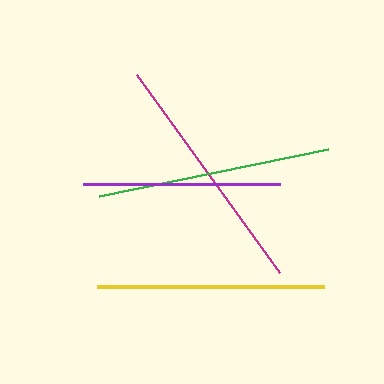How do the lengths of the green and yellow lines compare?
The green and yellow lines are approximately the same length.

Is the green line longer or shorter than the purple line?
The green line is longer than the purple line.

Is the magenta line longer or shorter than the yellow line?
The magenta line is longer than the yellow line.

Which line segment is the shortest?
The purple line is the shortest at approximately 197 pixels.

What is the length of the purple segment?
The purple segment is approximately 197 pixels long.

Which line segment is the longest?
The magenta line is the longest at approximately 244 pixels.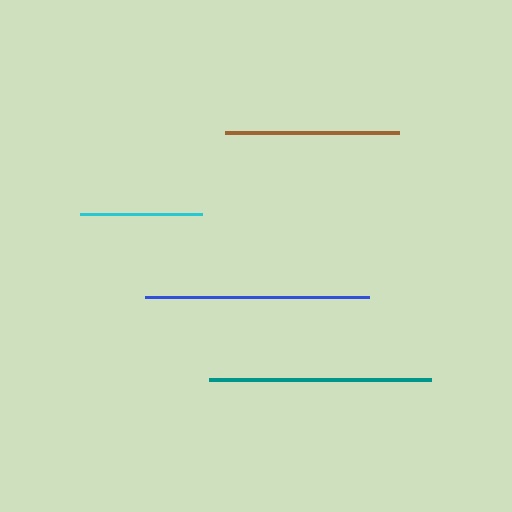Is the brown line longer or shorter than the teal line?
The teal line is longer than the brown line.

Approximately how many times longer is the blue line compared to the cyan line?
The blue line is approximately 1.8 times the length of the cyan line.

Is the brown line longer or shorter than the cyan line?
The brown line is longer than the cyan line.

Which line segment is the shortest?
The cyan line is the shortest at approximately 122 pixels.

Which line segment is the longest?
The blue line is the longest at approximately 224 pixels.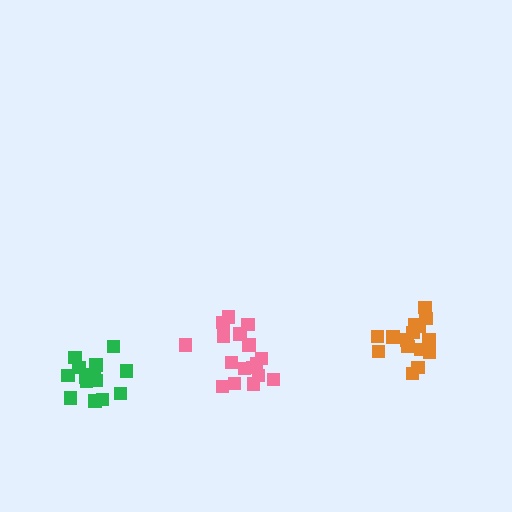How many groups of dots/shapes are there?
There are 3 groups.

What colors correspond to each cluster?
The clusters are colored: pink, green, orange.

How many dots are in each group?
Group 1: 17 dots, Group 2: 15 dots, Group 3: 15 dots (47 total).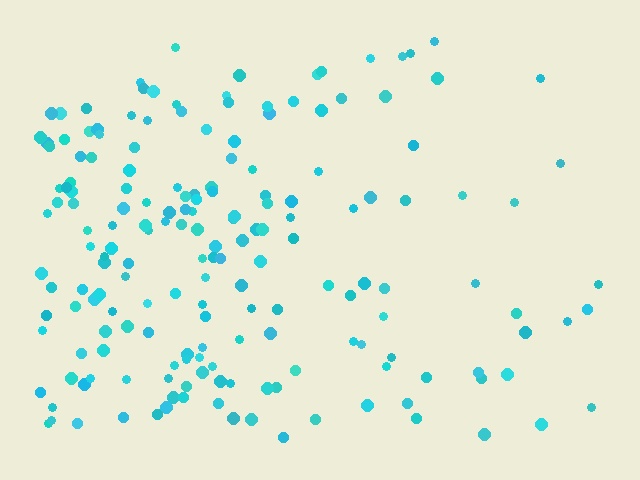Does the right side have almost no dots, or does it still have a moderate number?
Still a moderate number, just noticeably fewer than the left.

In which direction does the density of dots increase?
From right to left, with the left side densest.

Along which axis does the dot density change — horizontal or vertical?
Horizontal.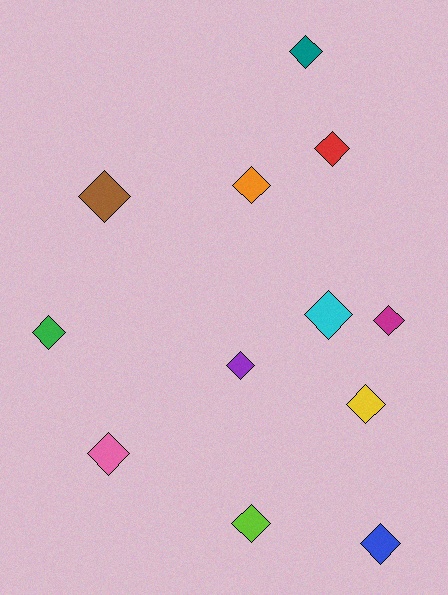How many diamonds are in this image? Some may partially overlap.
There are 12 diamonds.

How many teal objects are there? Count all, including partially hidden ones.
There is 1 teal object.